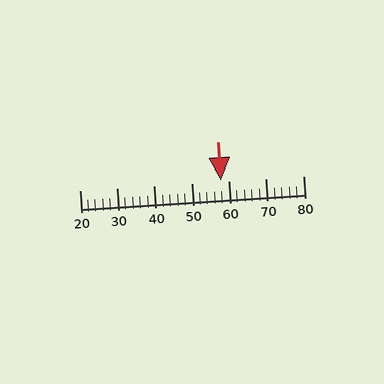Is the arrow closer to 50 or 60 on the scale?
The arrow is closer to 60.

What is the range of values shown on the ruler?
The ruler shows values from 20 to 80.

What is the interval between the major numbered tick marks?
The major tick marks are spaced 10 units apart.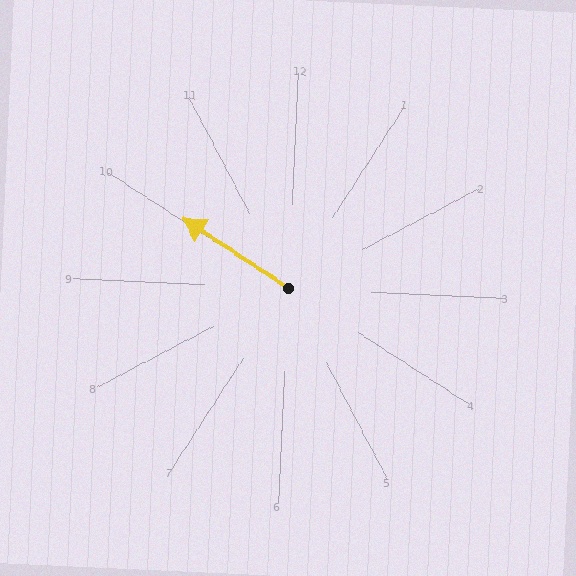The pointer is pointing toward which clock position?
Roughly 10 o'clock.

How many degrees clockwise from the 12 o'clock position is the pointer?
Approximately 301 degrees.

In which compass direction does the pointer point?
Northwest.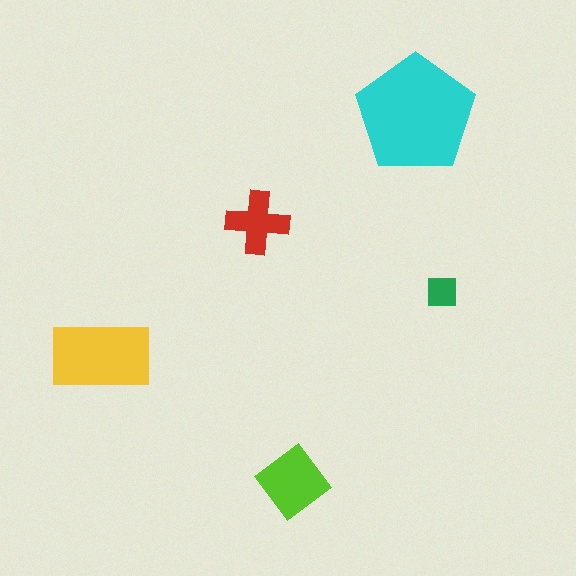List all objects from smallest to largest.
The green square, the red cross, the lime diamond, the yellow rectangle, the cyan pentagon.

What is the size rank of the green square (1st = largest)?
5th.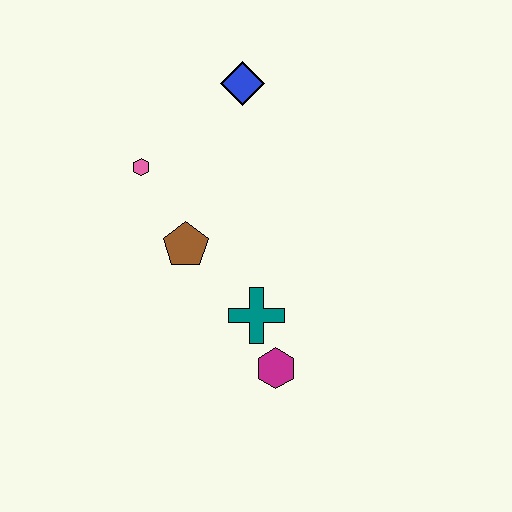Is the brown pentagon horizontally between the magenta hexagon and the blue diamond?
No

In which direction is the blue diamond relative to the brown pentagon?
The blue diamond is above the brown pentagon.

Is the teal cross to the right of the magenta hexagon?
No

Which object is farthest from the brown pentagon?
The blue diamond is farthest from the brown pentagon.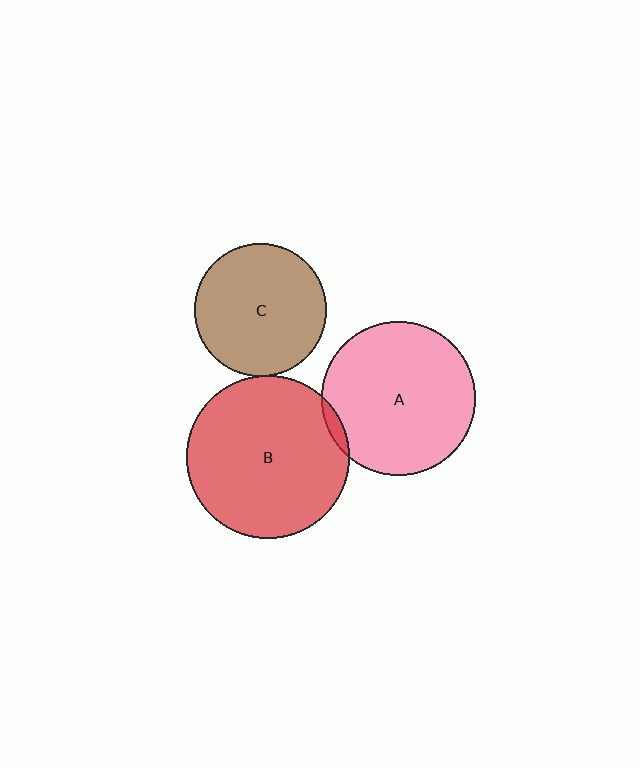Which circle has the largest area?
Circle B (red).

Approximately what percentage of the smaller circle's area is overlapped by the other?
Approximately 5%.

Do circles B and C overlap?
Yes.